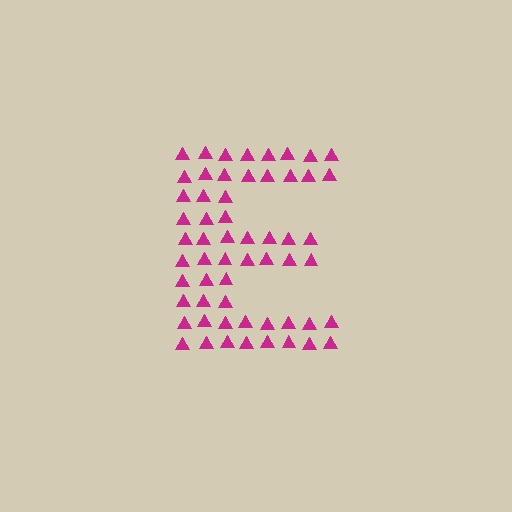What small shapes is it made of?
It is made of small triangles.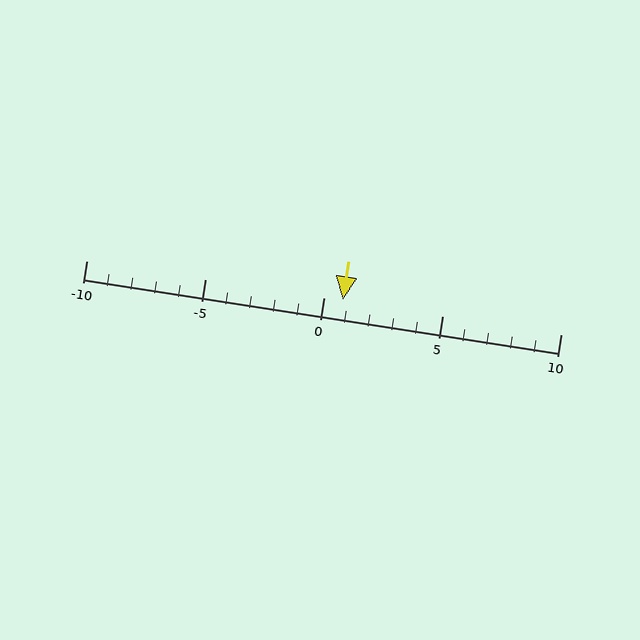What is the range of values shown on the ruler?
The ruler shows values from -10 to 10.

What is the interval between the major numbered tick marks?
The major tick marks are spaced 5 units apart.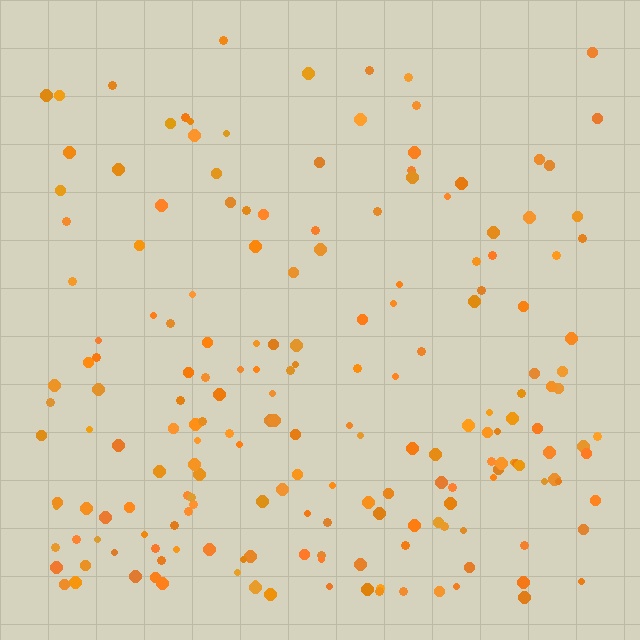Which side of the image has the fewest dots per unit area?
The top.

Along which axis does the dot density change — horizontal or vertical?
Vertical.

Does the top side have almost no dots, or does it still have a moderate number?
Still a moderate number, just noticeably fewer than the bottom.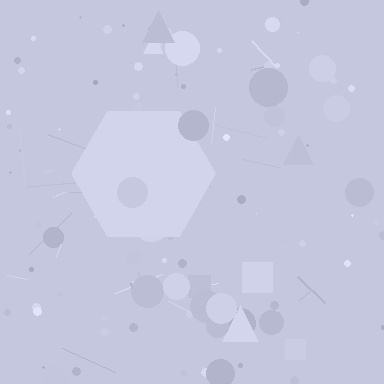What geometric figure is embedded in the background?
A hexagon is embedded in the background.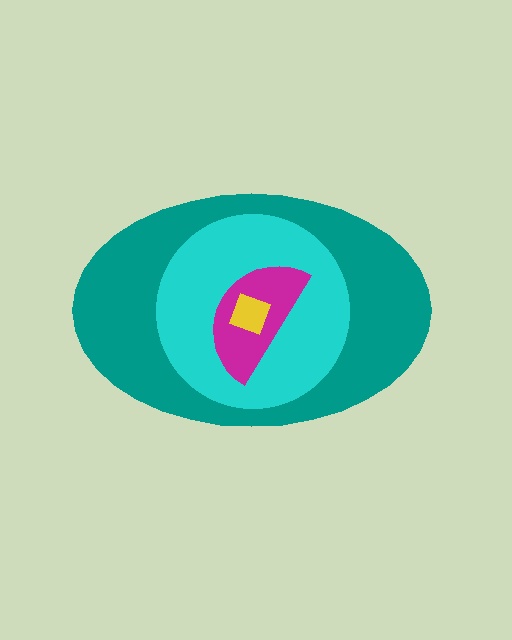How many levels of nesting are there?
4.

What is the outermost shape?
The teal ellipse.